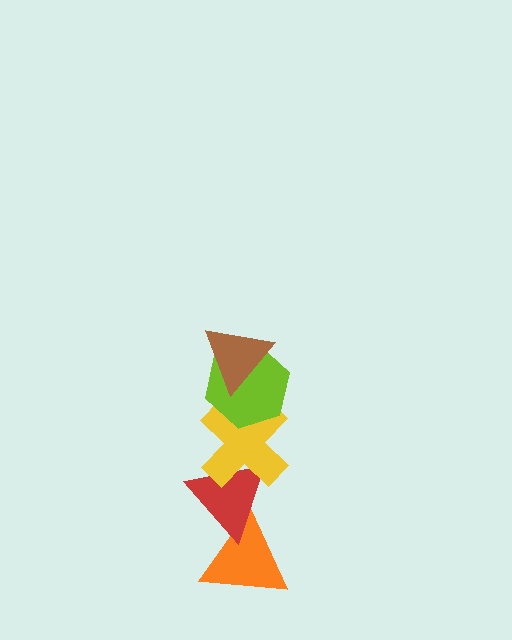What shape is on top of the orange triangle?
The red triangle is on top of the orange triangle.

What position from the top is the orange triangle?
The orange triangle is 5th from the top.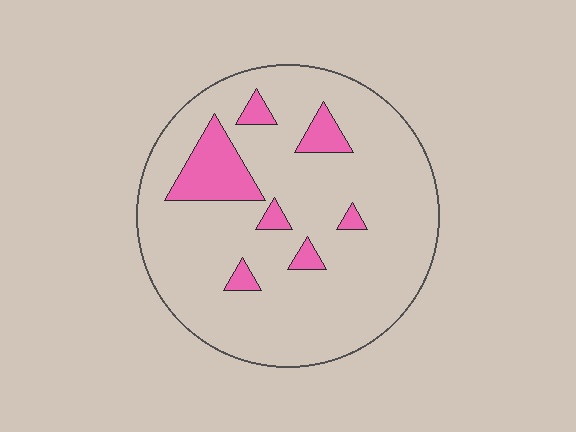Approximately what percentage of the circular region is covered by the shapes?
Approximately 15%.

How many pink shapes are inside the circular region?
7.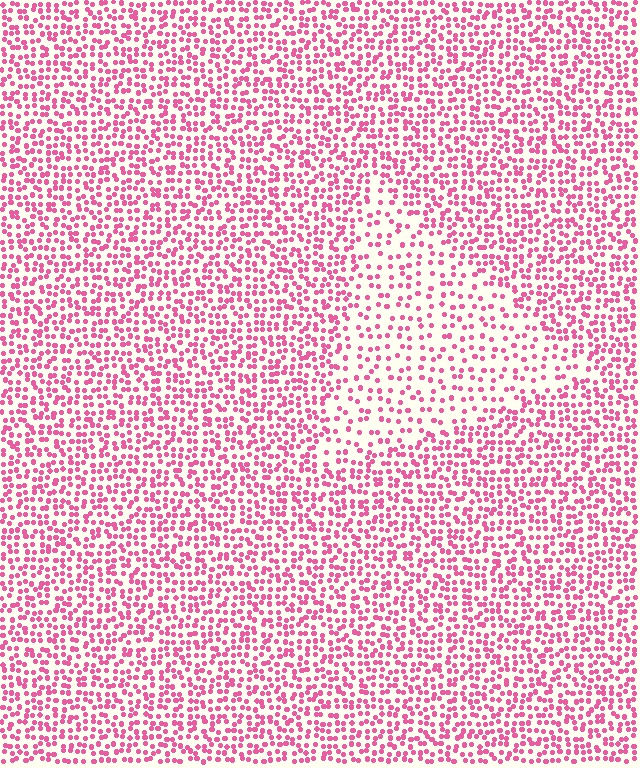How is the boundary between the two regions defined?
The boundary is defined by a change in element density (approximately 2.0x ratio). All elements are the same color, size, and shape.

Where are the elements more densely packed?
The elements are more densely packed outside the triangle boundary.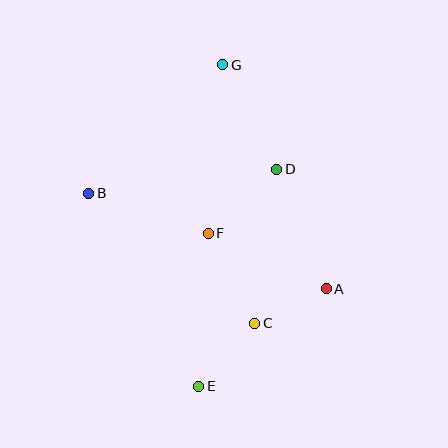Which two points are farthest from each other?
Points E and G are farthest from each other.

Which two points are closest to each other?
Points A and C are closest to each other.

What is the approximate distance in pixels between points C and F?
The distance between C and F is approximately 101 pixels.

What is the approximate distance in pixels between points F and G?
The distance between F and G is approximately 169 pixels.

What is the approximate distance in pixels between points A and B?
The distance between A and B is approximately 256 pixels.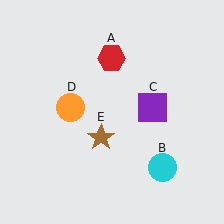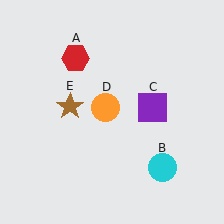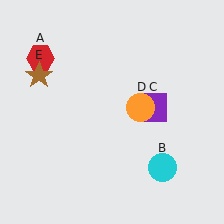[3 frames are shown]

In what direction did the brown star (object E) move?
The brown star (object E) moved up and to the left.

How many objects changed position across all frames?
3 objects changed position: red hexagon (object A), orange circle (object D), brown star (object E).